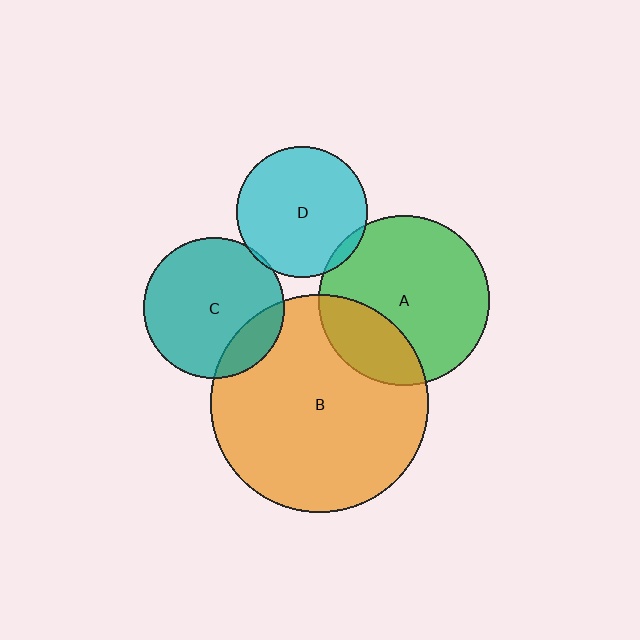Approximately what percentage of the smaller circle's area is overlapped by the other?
Approximately 25%.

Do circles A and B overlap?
Yes.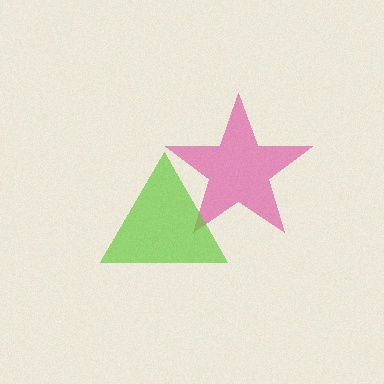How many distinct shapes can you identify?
There are 2 distinct shapes: a magenta star, a lime triangle.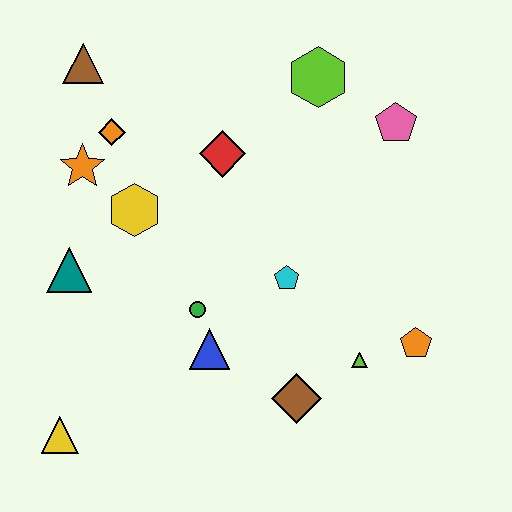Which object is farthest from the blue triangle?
The brown triangle is farthest from the blue triangle.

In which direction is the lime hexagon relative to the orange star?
The lime hexagon is to the right of the orange star.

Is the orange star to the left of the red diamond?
Yes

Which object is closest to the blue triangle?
The green circle is closest to the blue triangle.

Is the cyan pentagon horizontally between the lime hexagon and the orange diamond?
Yes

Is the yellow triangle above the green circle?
No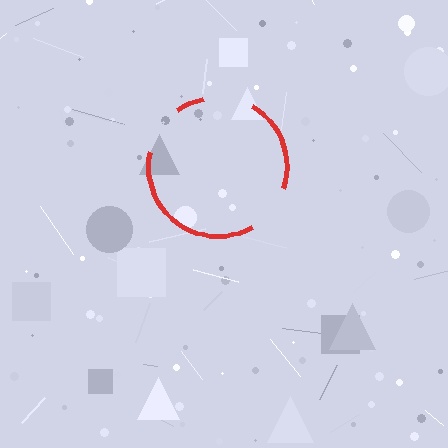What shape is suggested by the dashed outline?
The dashed outline suggests a circle.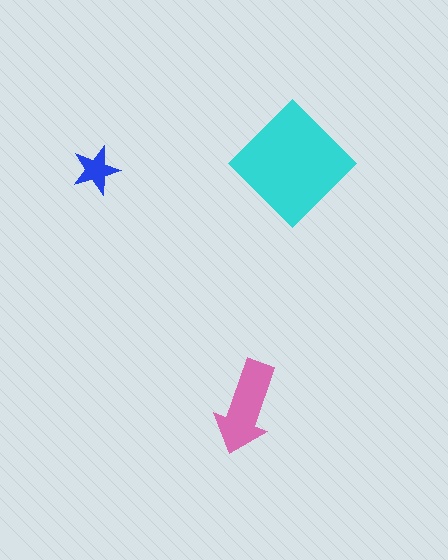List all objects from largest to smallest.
The cyan diamond, the pink arrow, the blue star.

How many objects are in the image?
There are 3 objects in the image.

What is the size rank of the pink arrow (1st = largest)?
2nd.